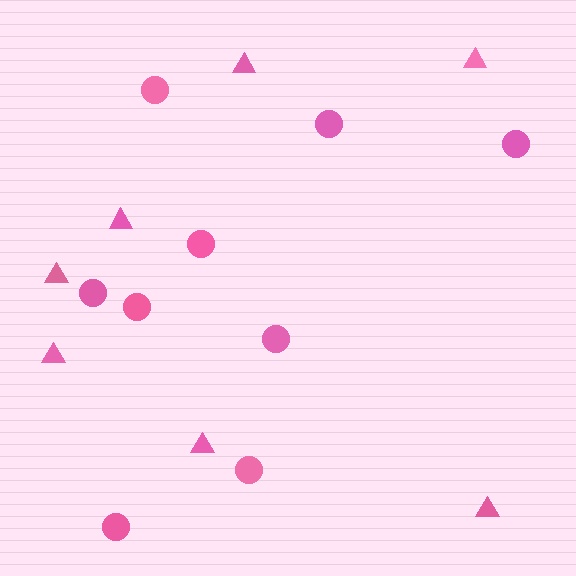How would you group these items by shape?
There are 2 groups: one group of triangles (7) and one group of circles (9).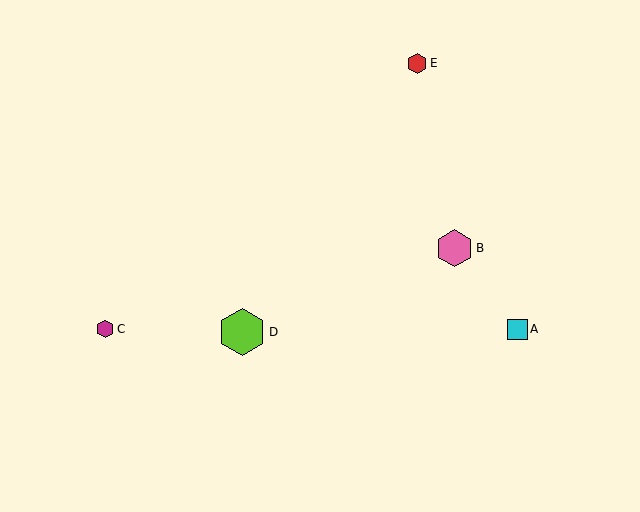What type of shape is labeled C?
Shape C is a magenta hexagon.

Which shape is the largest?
The lime hexagon (labeled D) is the largest.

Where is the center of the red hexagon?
The center of the red hexagon is at (417, 63).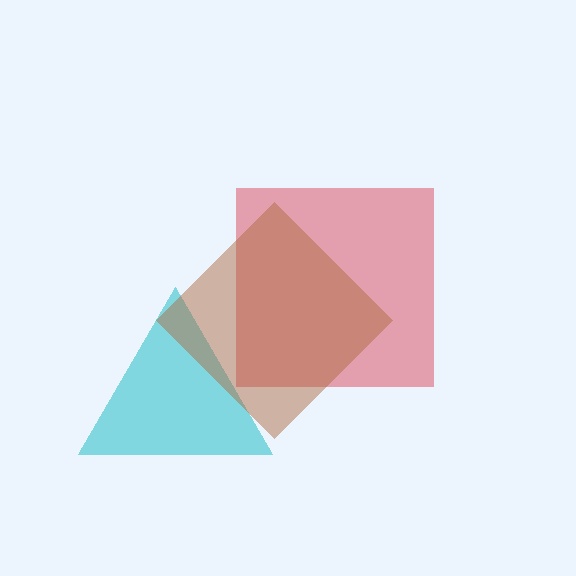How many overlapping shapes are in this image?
There are 3 overlapping shapes in the image.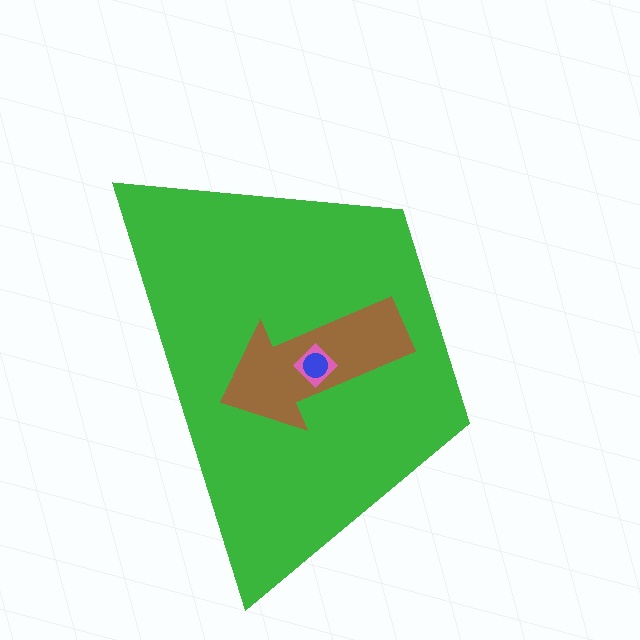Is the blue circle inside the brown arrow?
Yes.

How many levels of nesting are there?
4.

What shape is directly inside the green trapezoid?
The brown arrow.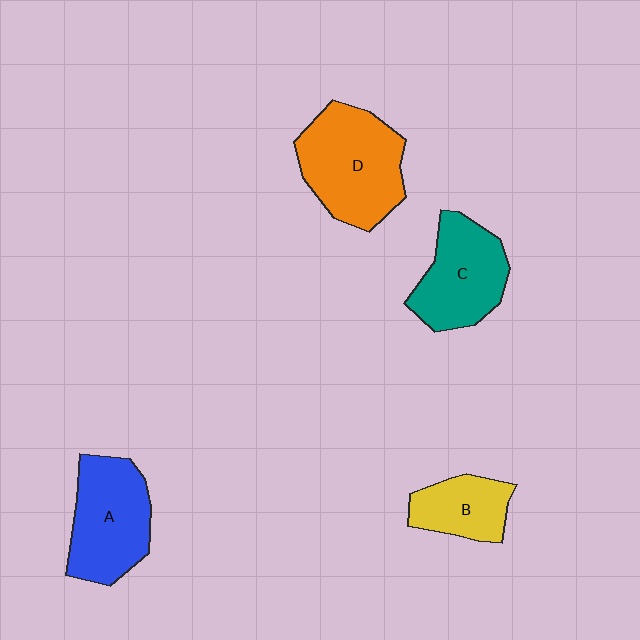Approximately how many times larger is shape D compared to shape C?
Approximately 1.3 times.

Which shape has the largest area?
Shape D (orange).